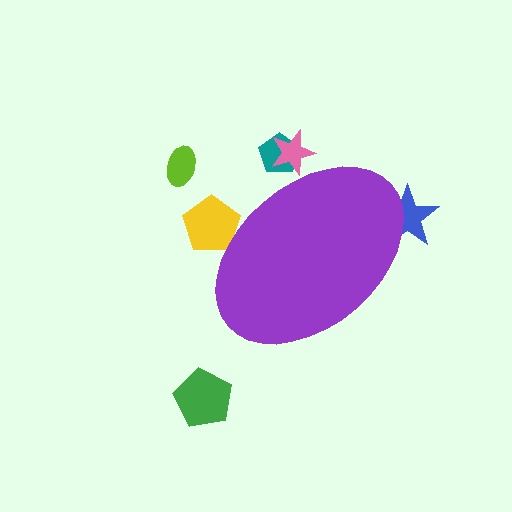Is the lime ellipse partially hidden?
No, the lime ellipse is fully visible.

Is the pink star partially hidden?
Yes, the pink star is partially hidden behind the purple ellipse.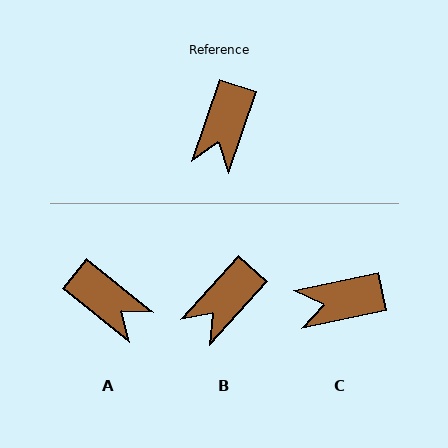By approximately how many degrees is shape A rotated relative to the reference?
Approximately 70 degrees counter-clockwise.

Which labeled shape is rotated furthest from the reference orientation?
A, about 70 degrees away.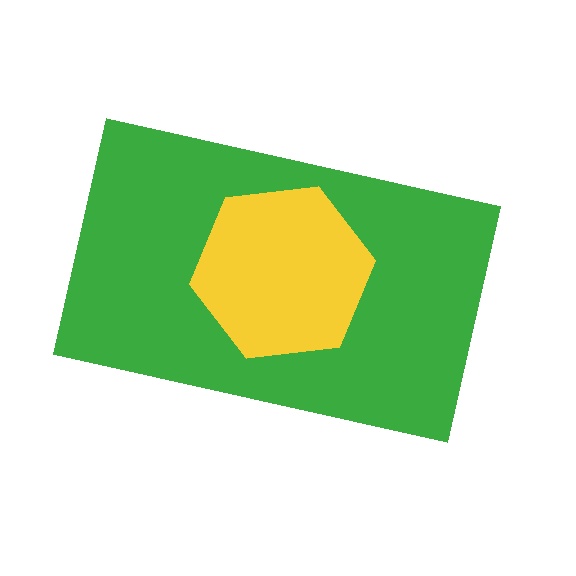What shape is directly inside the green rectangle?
The yellow hexagon.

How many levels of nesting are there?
2.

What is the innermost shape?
The yellow hexagon.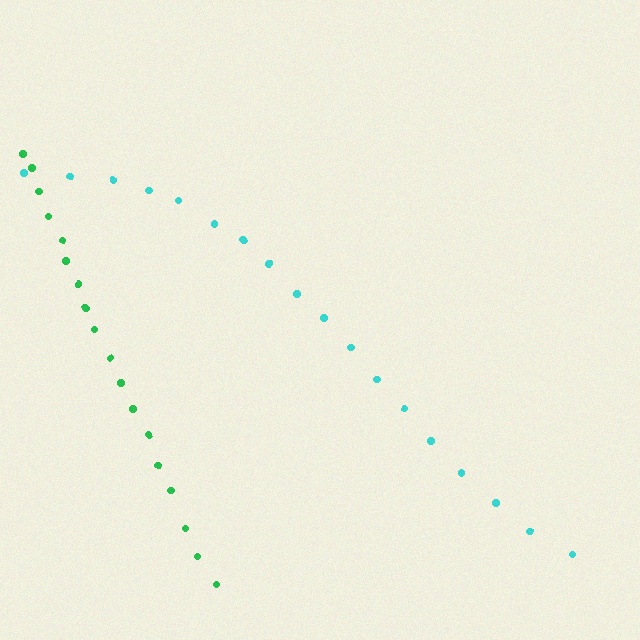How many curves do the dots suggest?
There are 2 distinct paths.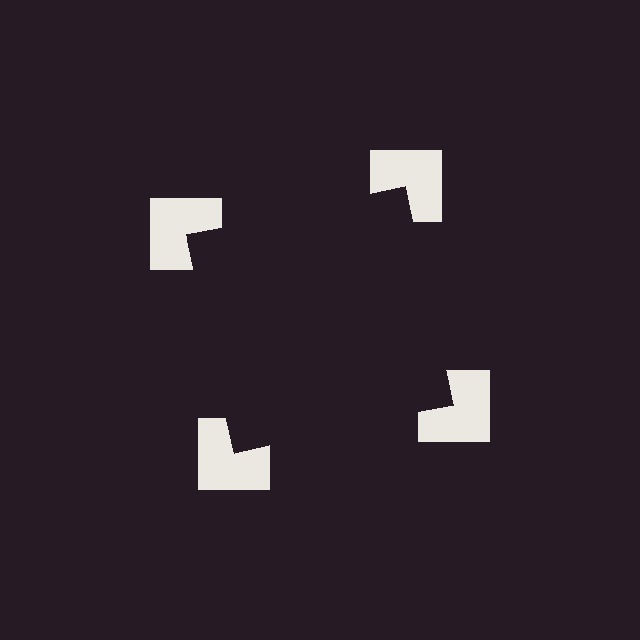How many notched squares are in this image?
There are 4 — one at each vertex of the illusory square.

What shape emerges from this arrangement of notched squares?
An illusory square — its edges are inferred from the aligned wedge cuts in the notched squares, not physically drawn.